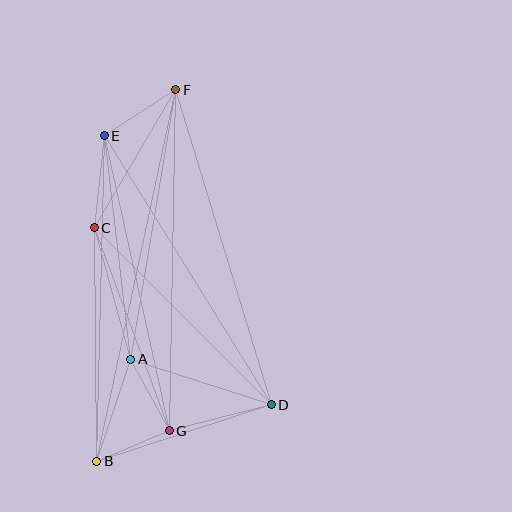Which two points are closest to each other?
Points B and G are closest to each other.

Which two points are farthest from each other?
Points B and F are farthest from each other.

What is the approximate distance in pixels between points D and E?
The distance between D and E is approximately 317 pixels.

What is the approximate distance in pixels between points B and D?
The distance between B and D is approximately 184 pixels.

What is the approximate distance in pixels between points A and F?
The distance between A and F is approximately 273 pixels.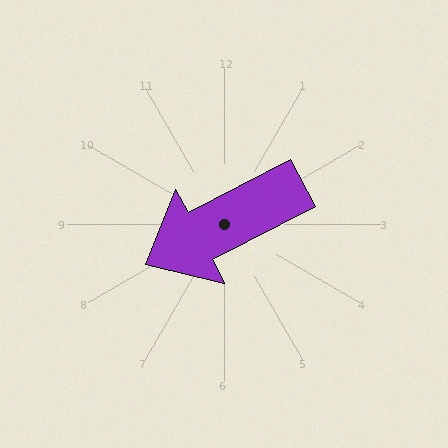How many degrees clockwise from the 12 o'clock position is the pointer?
Approximately 243 degrees.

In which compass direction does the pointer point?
Southwest.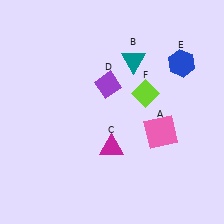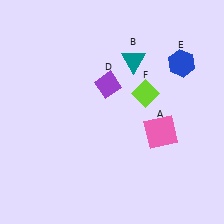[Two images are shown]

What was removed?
The magenta triangle (C) was removed in Image 2.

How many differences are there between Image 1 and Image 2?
There is 1 difference between the two images.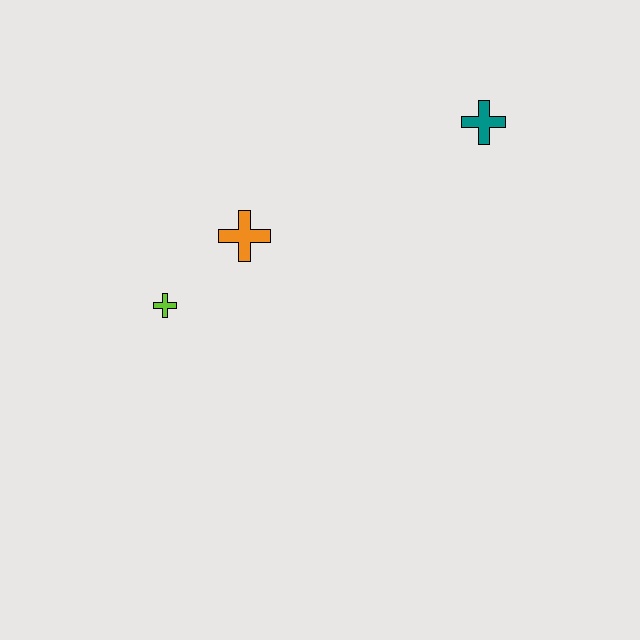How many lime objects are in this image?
There is 1 lime object.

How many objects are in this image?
There are 3 objects.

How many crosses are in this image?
There are 3 crosses.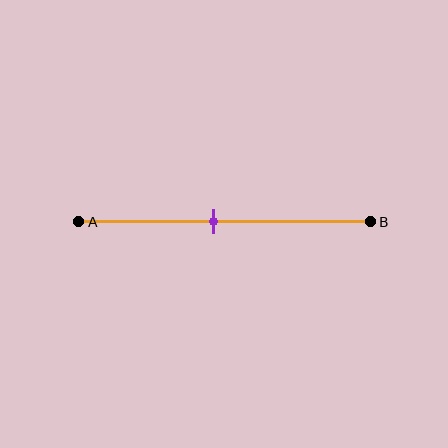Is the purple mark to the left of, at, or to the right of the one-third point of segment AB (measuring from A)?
The purple mark is to the right of the one-third point of segment AB.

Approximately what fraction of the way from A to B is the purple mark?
The purple mark is approximately 45% of the way from A to B.